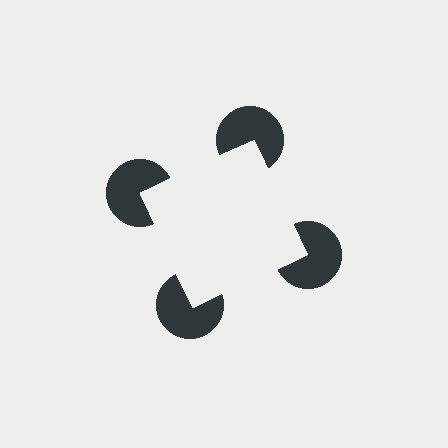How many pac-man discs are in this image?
There are 4 — one at each vertex of the illusory square.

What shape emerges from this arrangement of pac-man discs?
An illusory square — its edges are inferred from the aligned wedge cuts in the pac-man discs, not physically drawn.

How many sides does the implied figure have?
4 sides.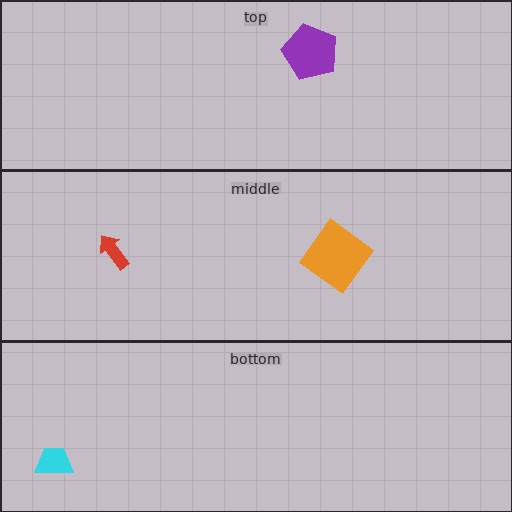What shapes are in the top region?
The purple pentagon.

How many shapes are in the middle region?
2.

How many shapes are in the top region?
1.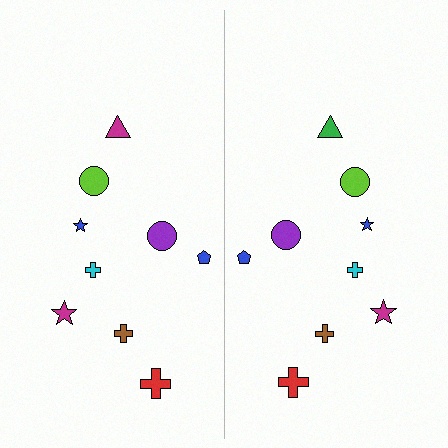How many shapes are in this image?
There are 18 shapes in this image.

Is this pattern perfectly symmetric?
No, the pattern is not perfectly symmetric. The green triangle on the right side breaks the symmetry — its mirror counterpart is magenta.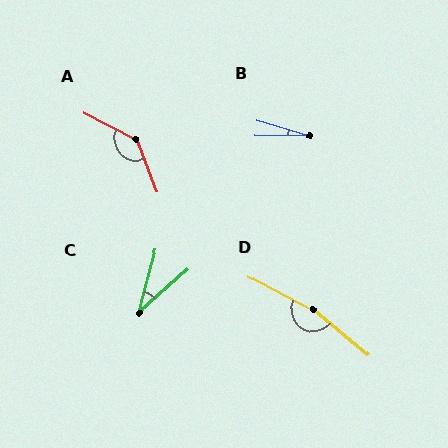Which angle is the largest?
D, at approximately 168 degrees.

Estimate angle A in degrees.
Approximately 138 degrees.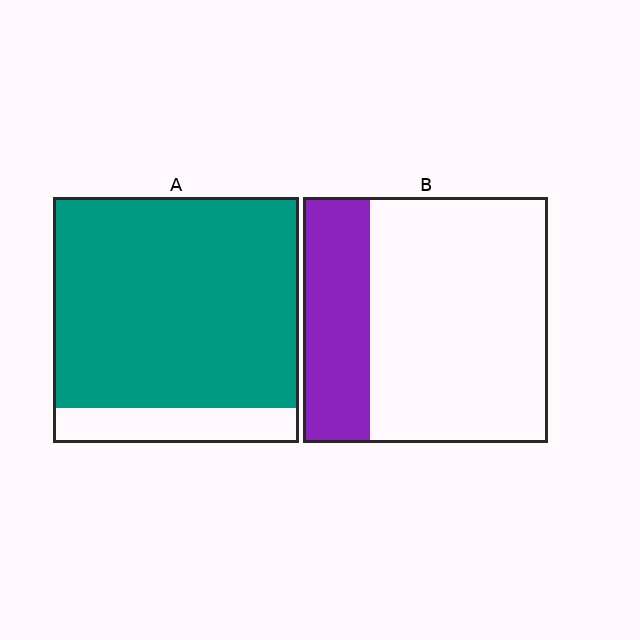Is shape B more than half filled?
No.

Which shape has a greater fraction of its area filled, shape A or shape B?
Shape A.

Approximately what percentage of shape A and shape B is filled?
A is approximately 85% and B is approximately 25%.